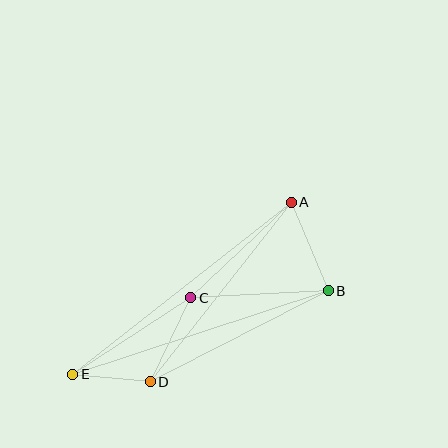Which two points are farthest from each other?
Points A and E are farthest from each other.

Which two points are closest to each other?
Points D and E are closest to each other.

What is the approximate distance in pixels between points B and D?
The distance between B and D is approximately 200 pixels.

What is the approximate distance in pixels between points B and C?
The distance between B and C is approximately 138 pixels.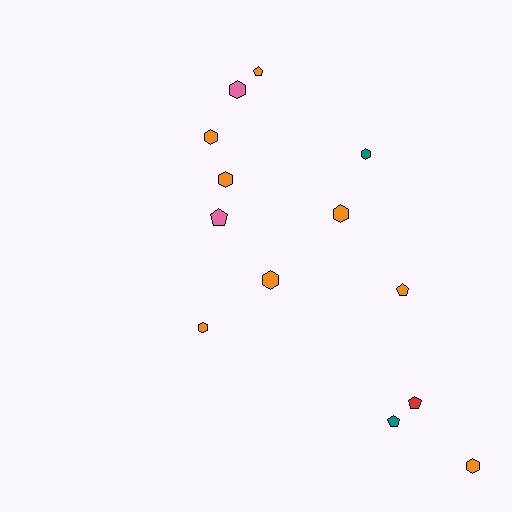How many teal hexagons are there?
There is 1 teal hexagon.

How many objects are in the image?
There are 13 objects.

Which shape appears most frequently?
Hexagon, with 8 objects.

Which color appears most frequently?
Orange, with 8 objects.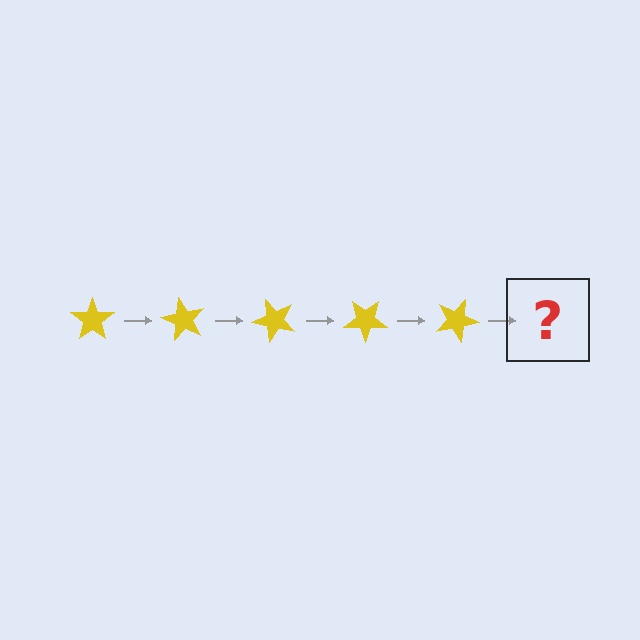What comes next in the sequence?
The next element should be a yellow star rotated 300 degrees.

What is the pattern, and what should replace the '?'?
The pattern is that the star rotates 60 degrees each step. The '?' should be a yellow star rotated 300 degrees.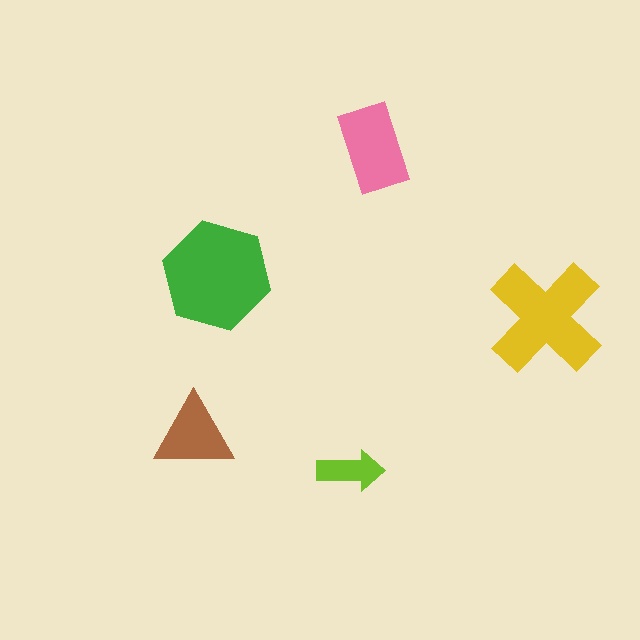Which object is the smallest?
The lime arrow.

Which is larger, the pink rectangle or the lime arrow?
The pink rectangle.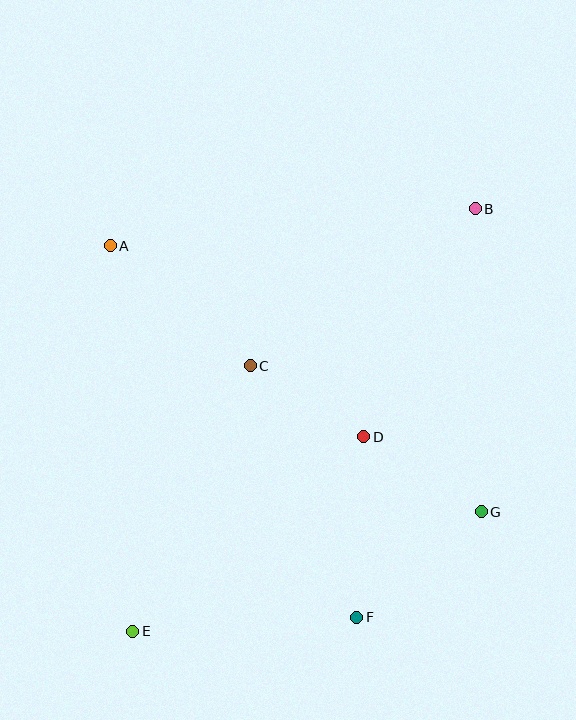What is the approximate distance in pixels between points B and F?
The distance between B and F is approximately 425 pixels.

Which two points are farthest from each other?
Points B and E are farthest from each other.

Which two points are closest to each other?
Points C and D are closest to each other.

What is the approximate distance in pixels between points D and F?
The distance between D and F is approximately 181 pixels.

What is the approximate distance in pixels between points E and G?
The distance between E and G is approximately 368 pixels.